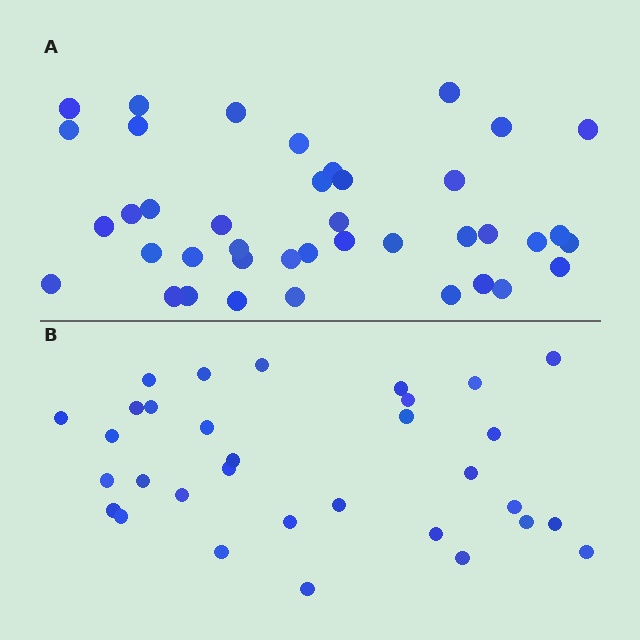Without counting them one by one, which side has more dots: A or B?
Region A (the top region) has more dots.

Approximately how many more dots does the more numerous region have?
Region A has roughly 8 or so more dots than region B.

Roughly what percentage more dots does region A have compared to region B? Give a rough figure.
About 25% more.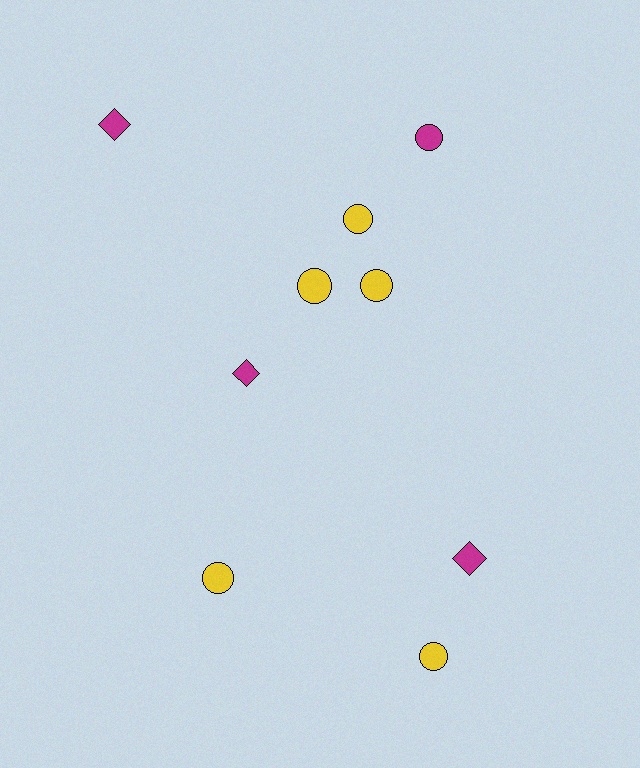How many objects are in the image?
There are 9 objects.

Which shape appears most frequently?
Circle, with 6 objects.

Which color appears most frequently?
Yellow, with 5 objects.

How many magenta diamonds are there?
There are 3 magenta diamonds.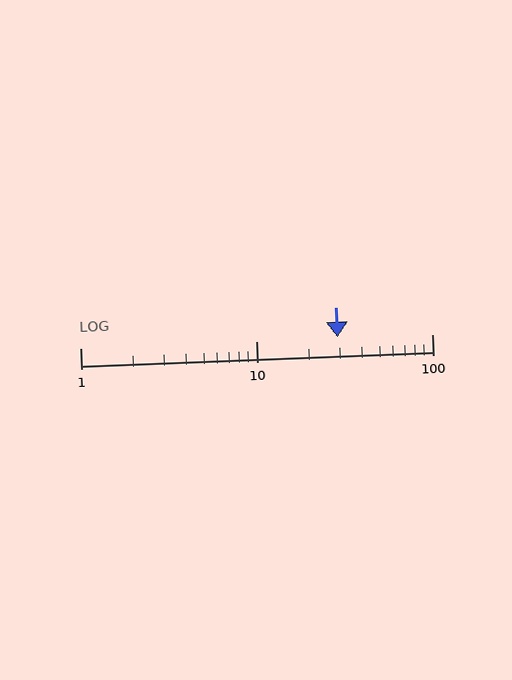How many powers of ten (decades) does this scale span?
The scale spans 2 decades, from 1 to 100.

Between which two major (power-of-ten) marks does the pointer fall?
The pointer is between 10 and 100.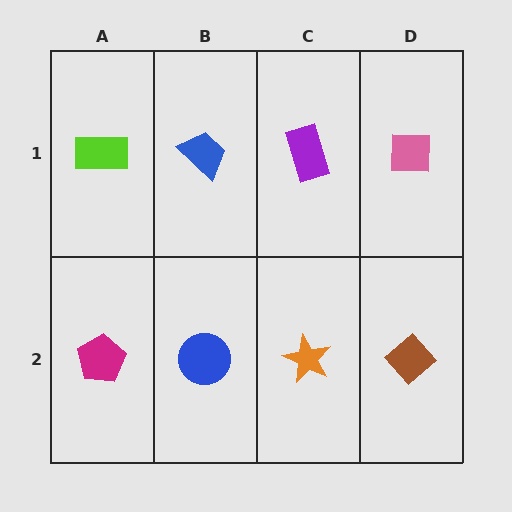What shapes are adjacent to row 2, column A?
A lime rectangle (row 1, column A), a blue circle (row 2, column B).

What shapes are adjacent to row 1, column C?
An orange star (row 2, column C), a blue trapezoid (row 1, column B), a pink square (row 1, column D).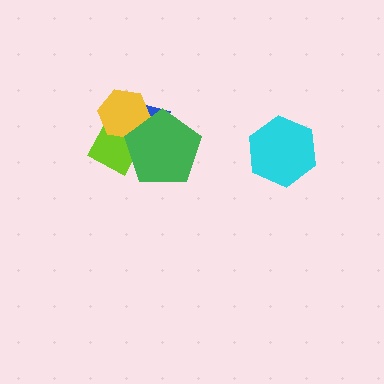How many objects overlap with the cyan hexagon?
0 objects overlap with the cyan hexagon.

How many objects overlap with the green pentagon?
3 objects overlap with the green pentagon.